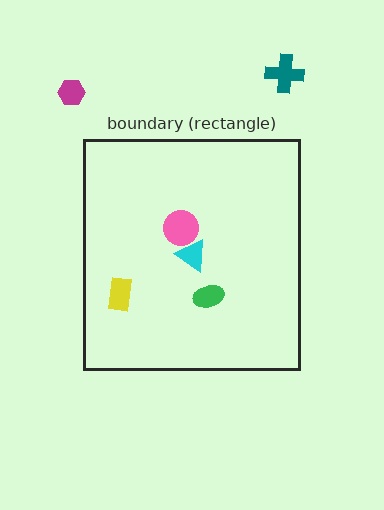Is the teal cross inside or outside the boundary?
Outside.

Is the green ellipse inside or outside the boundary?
Inside.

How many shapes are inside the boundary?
4 inside, 2 outside.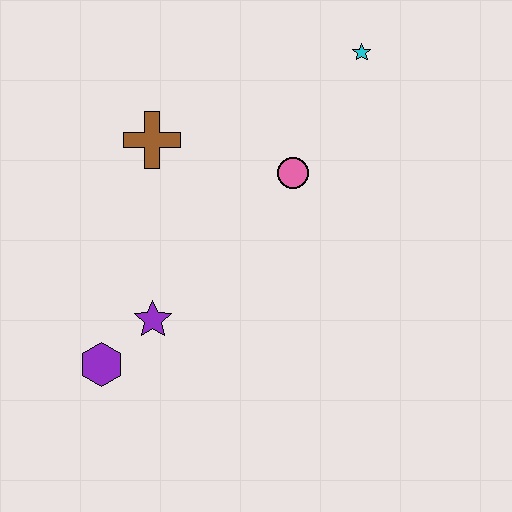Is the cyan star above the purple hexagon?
Yes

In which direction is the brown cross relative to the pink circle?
The brown cross is to the left of the pink circle.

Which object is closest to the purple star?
The purple hexagon is closest to the purple star.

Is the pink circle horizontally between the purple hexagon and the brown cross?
No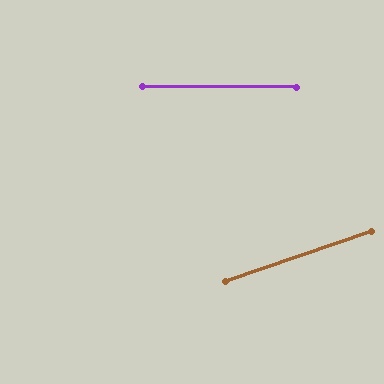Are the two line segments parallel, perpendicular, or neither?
Neither parallel nor perpendicular — they differ by about 19°.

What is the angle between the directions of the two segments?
Approximately 19 degrees.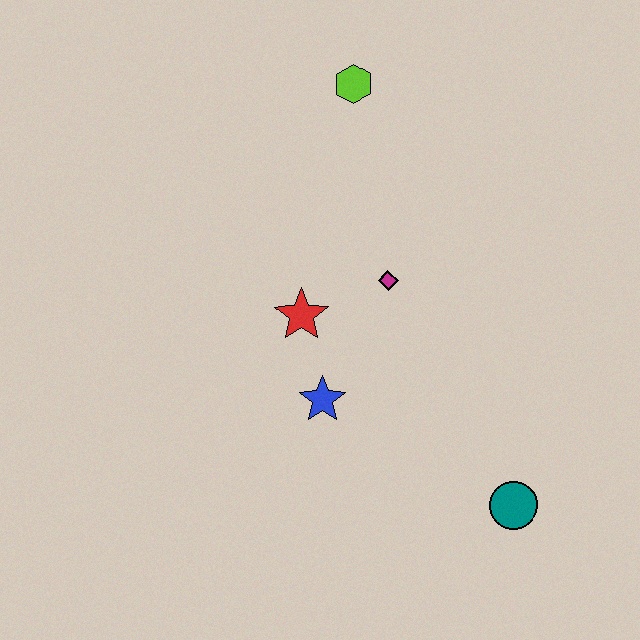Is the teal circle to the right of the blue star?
Yes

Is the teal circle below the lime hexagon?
Yes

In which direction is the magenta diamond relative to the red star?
The magenta diamond is to the right of the red star.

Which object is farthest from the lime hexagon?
The teal circle is farthest from the lime hexagon.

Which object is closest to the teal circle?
The blue star is closest to the teal circle.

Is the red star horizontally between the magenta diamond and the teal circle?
No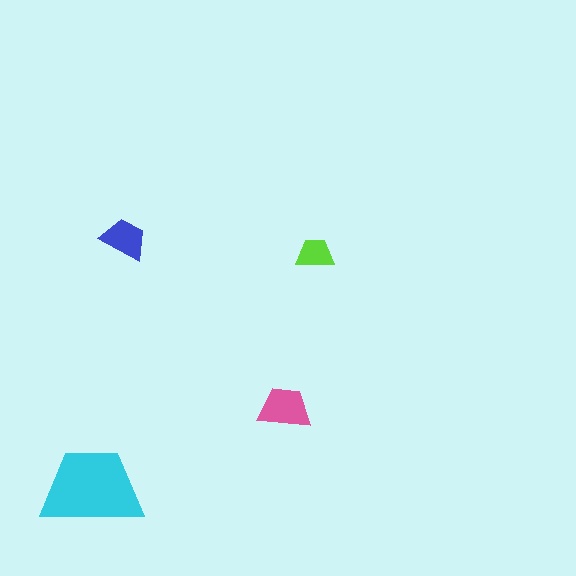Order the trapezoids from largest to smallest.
the cyan one, the pink one, the blue one, the lime one.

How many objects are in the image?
There are 4 objects in the image.